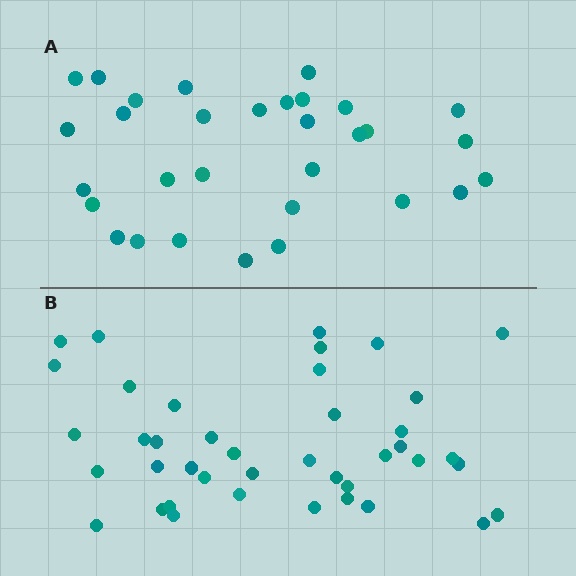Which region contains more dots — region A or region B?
Region B (the bottom region) has more dots.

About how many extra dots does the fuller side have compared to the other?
Region B has roughly 10 or so more dots than region A.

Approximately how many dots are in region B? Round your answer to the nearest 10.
About 40 dots. (The exact count is 41, which rounds to 40.)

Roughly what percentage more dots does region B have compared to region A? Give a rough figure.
About 30% more.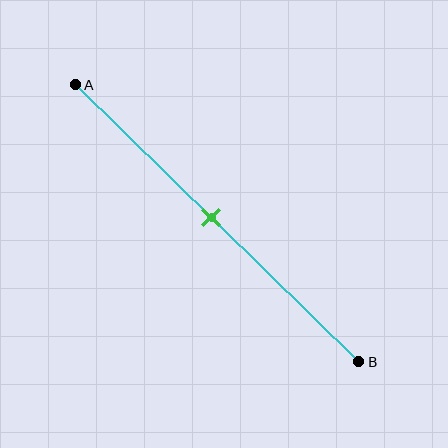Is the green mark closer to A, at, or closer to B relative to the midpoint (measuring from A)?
The green mark is approximately at the midpoint of segment AB.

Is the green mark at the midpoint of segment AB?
Yes, the mark is approximately at the midpoint.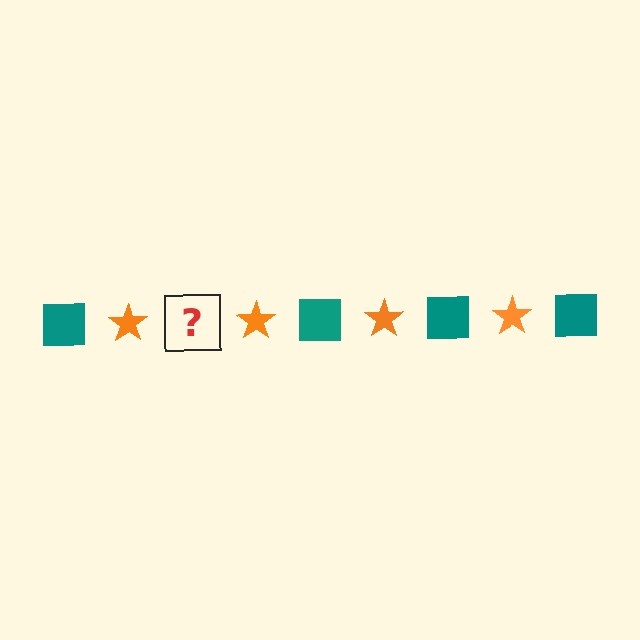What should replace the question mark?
The question mark should be replaced with a teal square.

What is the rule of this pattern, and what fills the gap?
The rule is that the pattern alternates between teal square and orange star. The gap should be filled with a teal square.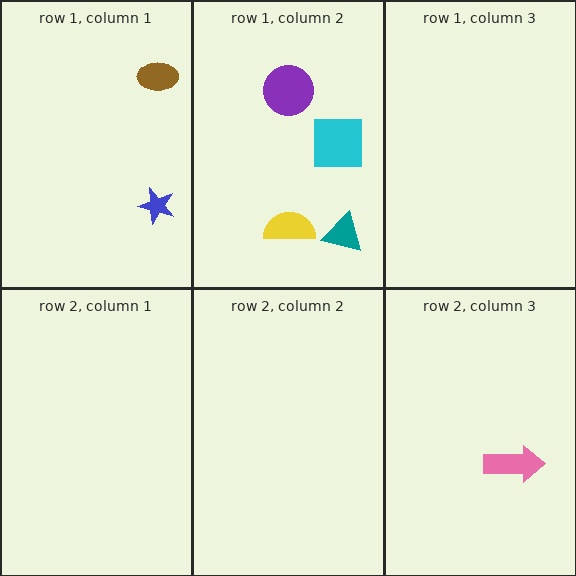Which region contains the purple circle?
The row 1, column 2 region.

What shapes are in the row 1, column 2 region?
The teal triangle, the cyan square, the purple circle, the yellow semicircle.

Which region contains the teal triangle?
The row 1, column 2 region.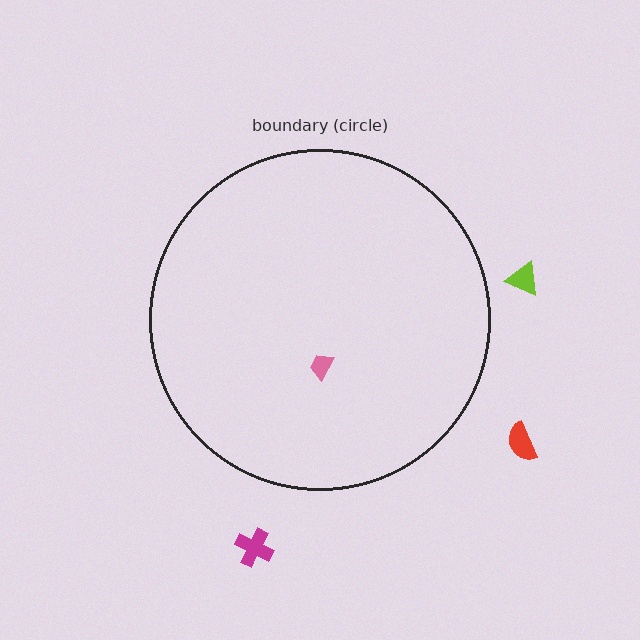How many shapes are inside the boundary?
1 inside, 3 outside.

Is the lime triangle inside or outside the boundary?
Outside.